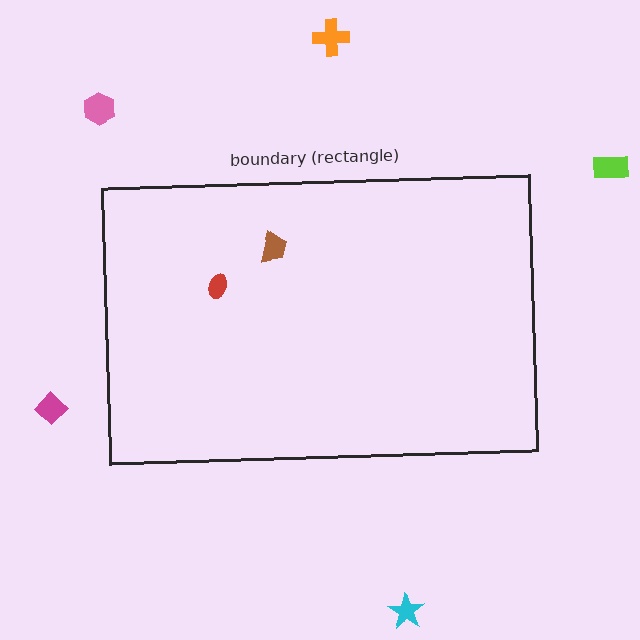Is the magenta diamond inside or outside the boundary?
Outside.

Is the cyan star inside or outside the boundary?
Outside.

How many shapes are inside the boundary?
2 inside, 5 outside.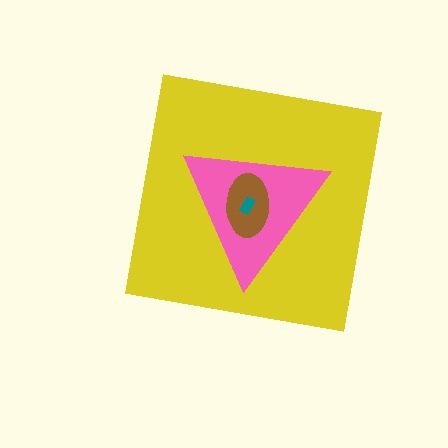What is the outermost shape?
The yellow square.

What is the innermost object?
The teal rectangle.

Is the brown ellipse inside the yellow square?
Yes.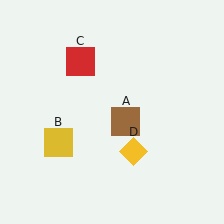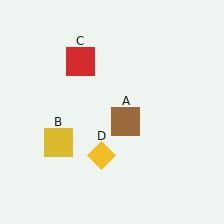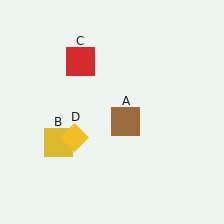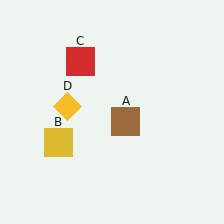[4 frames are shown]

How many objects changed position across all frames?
1 object changed position: yellow diamond (object D).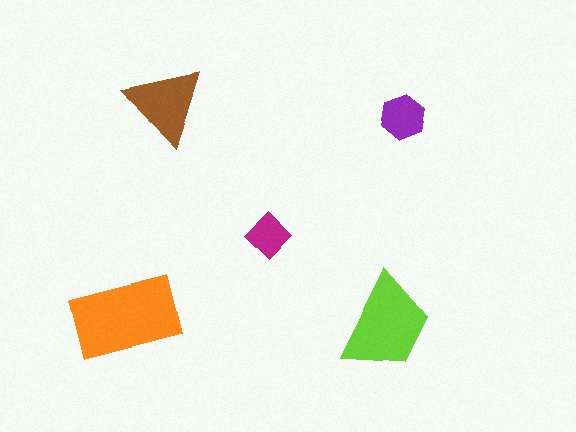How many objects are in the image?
There are 5 objects in the image.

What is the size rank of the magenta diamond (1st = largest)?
5th.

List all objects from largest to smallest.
The orange rectangle, the lime trapezoid, the brown triangle, the purple hexagon, the magenta diamond.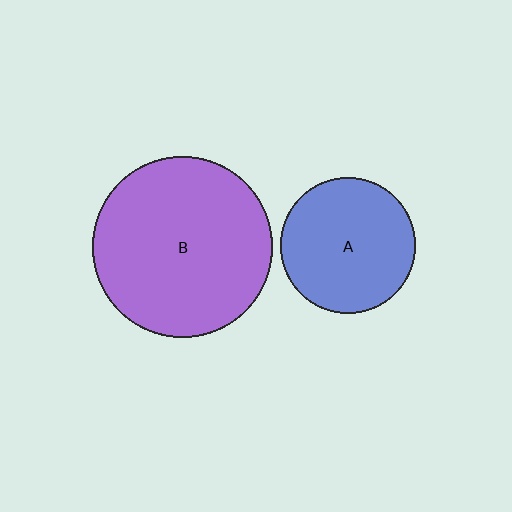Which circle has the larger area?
Circle B (purple).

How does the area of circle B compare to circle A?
Approximately 1.8 times.